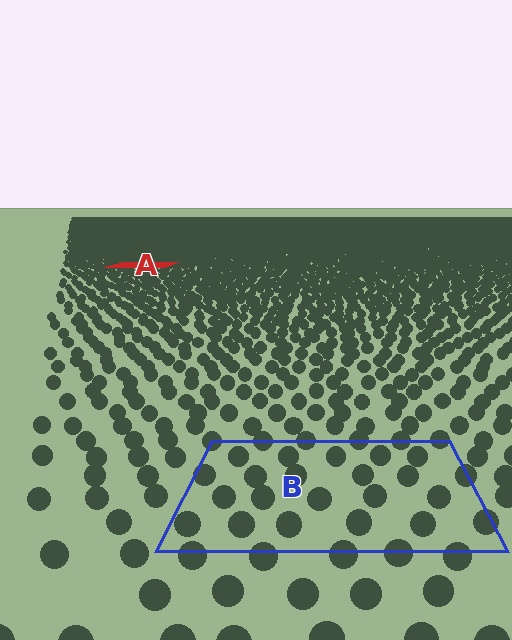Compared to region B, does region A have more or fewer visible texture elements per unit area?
Region A has more texture elements per unit area — they are packed more densely because it is farther away.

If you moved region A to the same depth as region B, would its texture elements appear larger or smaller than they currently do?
They would appear larger. At a closer depth, the same texture elements are projected at a bigger on-screen size.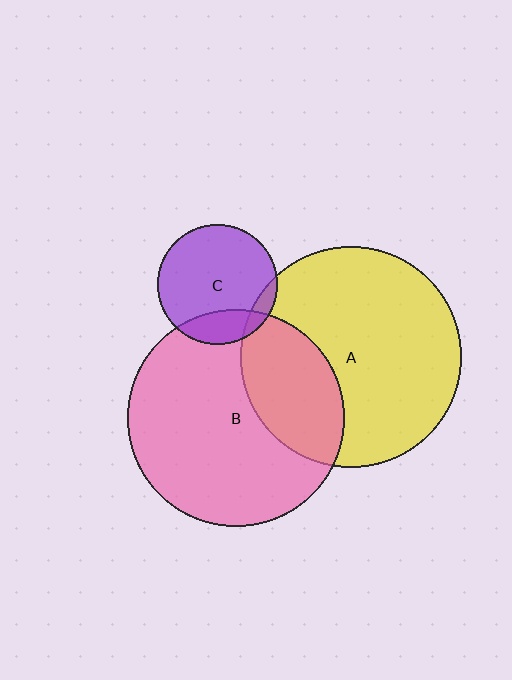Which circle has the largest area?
Circle A (yellow).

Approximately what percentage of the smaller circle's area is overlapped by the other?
Approximately 20%.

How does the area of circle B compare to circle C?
Approximately 3.2 times.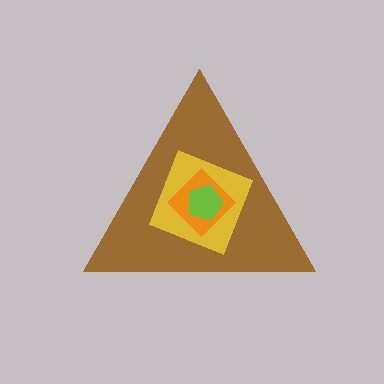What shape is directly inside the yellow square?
The orange diamond.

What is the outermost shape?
The brown triangle.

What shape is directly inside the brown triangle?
The yellow square.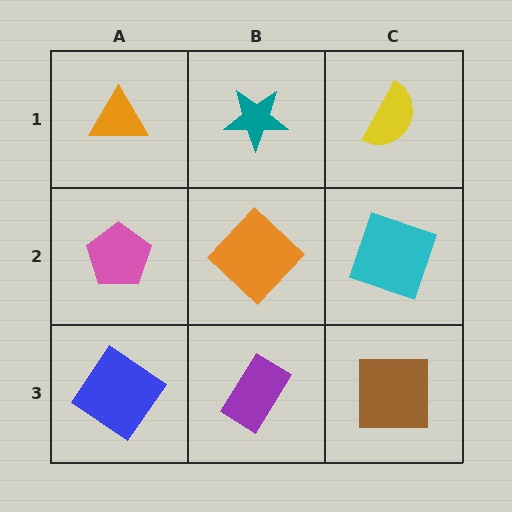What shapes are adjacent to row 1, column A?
A pink pentagon (row 2, column A), a teal star (row 1, column B).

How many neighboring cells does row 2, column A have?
3.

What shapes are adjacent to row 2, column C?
A yellow semicircle (row 1, column C), a brown square (row 3, column C), an orange diamond (row 2, column B).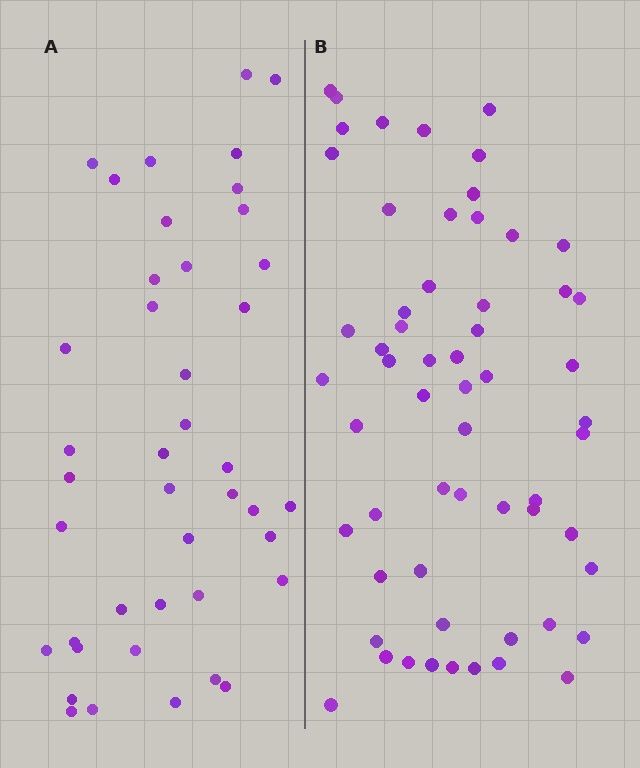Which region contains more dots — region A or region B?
Region B (the right region) has more dots.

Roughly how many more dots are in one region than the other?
Region B has approximately 15 more dots than region A.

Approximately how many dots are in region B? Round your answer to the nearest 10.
About 60 dots. (The exact count is 59, which rounds to 60.)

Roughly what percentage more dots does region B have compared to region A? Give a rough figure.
About 40% more.